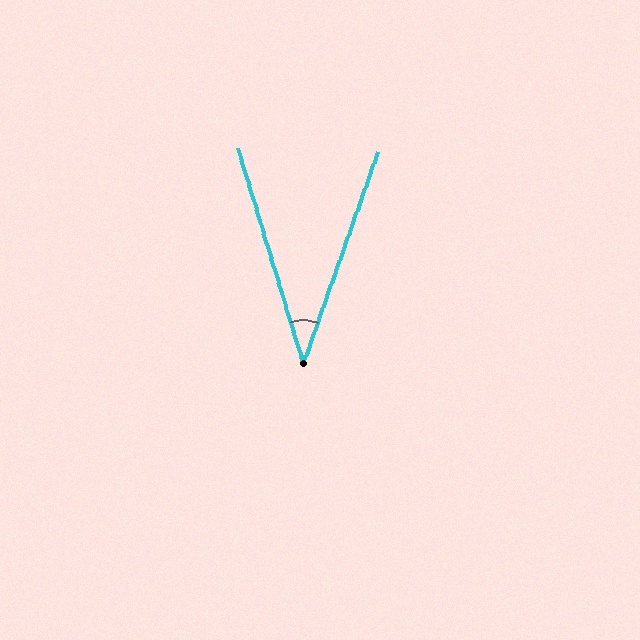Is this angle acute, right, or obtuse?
It is acute.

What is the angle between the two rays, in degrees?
Approximately 36 degrees.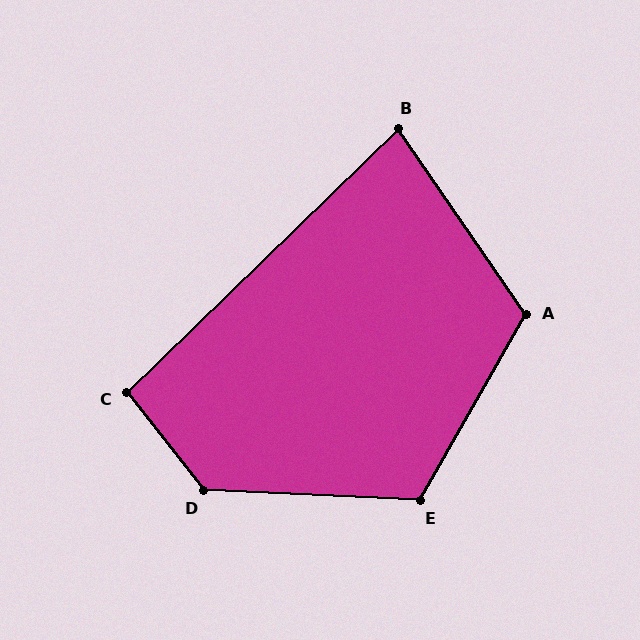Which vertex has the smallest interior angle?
B, at approximately 80 degrees.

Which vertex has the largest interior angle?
D, at approximately 131 degrees.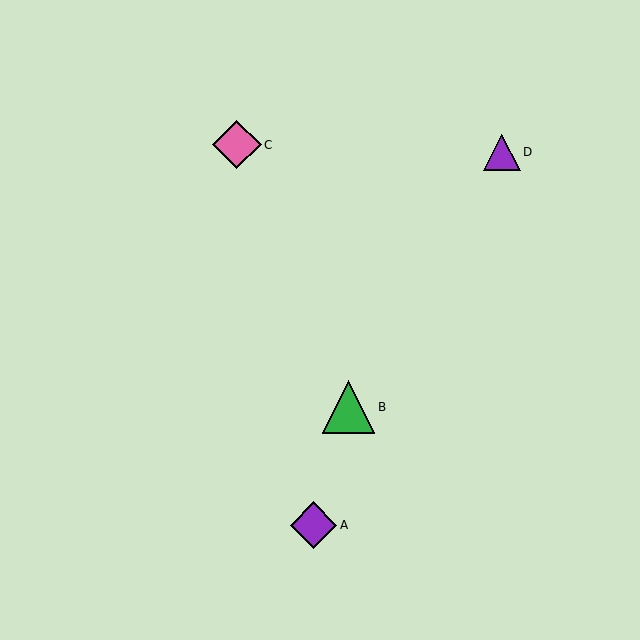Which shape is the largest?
The green triangle (labeled B) is the largest.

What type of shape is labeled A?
Shape A is a purple diamond.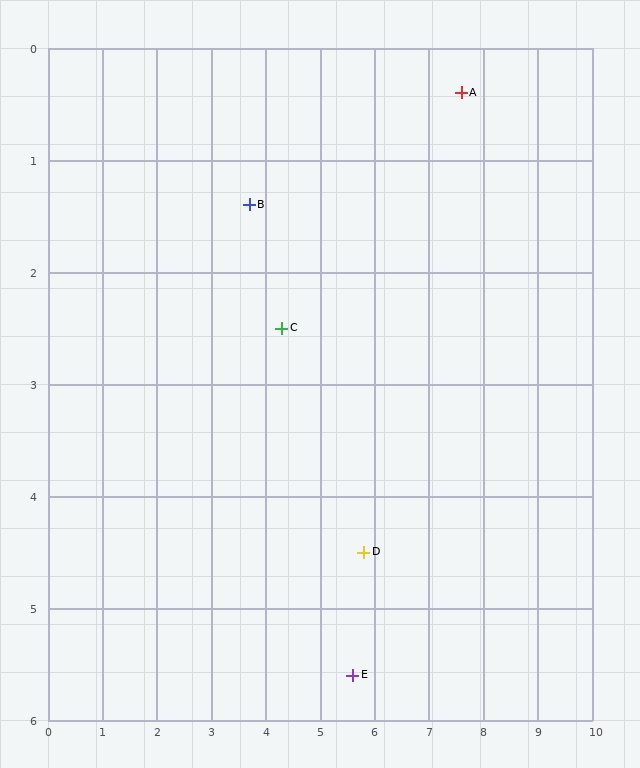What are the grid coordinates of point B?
Point B is at approximately (3.7, 1.4).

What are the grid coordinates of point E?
Point E is at approximately (5.6, 5.6).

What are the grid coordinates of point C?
Point C is at approximately (4.3, 2.5).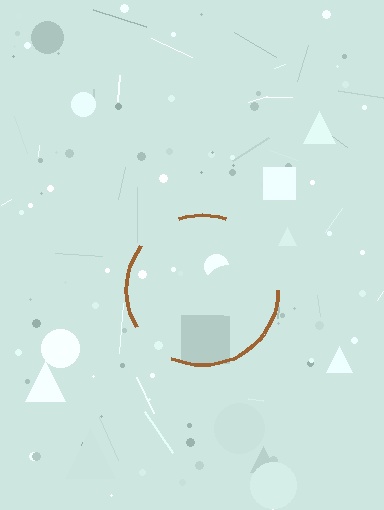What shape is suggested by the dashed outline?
The dashed outline suggests a circle.